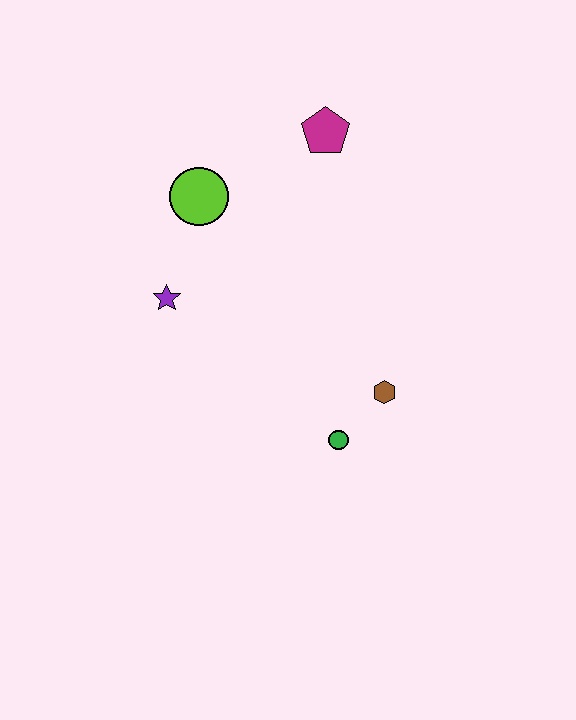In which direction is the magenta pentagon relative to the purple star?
The magenta pentagon is above the purple star.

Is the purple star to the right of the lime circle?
No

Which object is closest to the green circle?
The brown hexagon is closest to the green circle.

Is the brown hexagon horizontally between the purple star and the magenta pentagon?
No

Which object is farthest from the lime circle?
The green circle is farthest from the lime circle.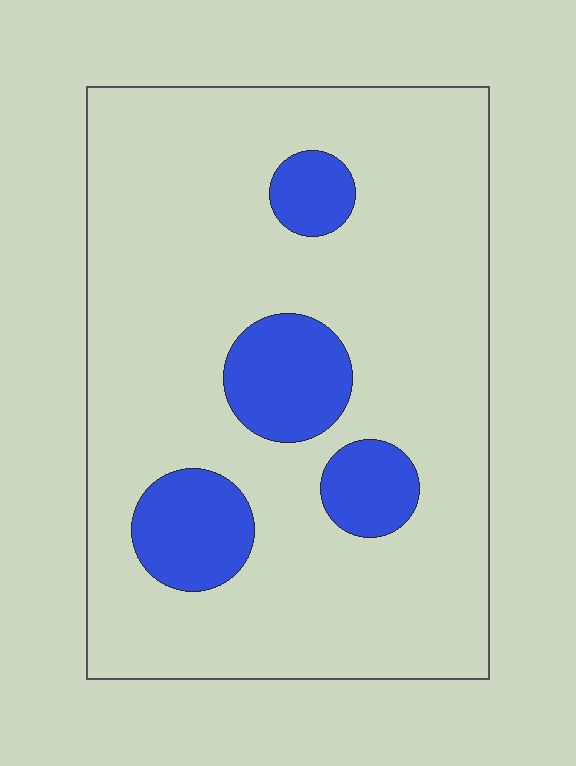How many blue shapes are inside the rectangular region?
4.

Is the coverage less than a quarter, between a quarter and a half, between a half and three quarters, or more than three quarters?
Less than a quarter.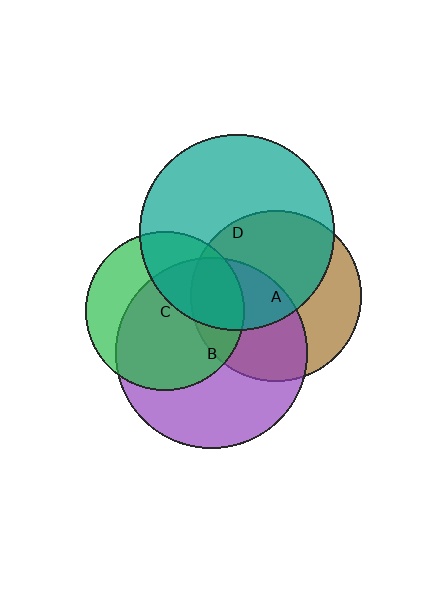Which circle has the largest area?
Circle D (teal).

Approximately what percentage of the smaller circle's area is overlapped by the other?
Approximately 55%.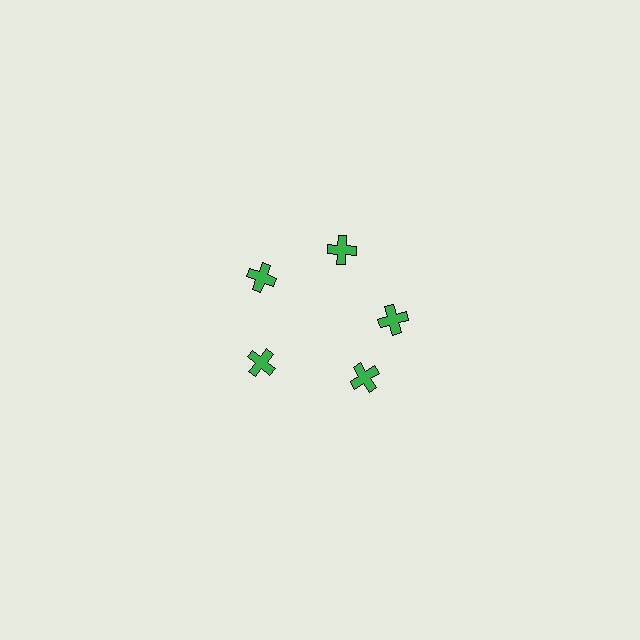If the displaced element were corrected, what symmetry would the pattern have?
It would have 5-fold rotational symmetry — the pattern would map onto itself every 72 degrees.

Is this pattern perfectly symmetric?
No. The 5 green crosses are arranged in a ring, but one element near the 5 o'clock position is rotated out of alignment along the ring, breaking the 5-fold rotational symmetry.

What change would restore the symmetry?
The symmetry would be restored by rotating it back into even spacing with its neighbors so that all 5 crosses sit at equal angles and equal distance from the center.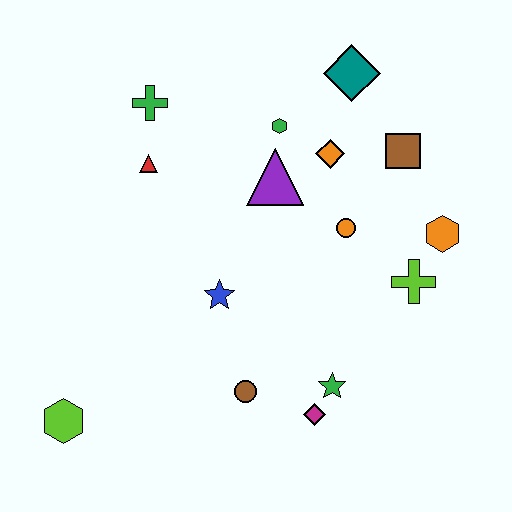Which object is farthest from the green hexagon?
The lime hexagon is farthest from the green hexagon.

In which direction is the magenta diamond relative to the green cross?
The magenta diamond is below the green cross.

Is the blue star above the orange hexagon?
No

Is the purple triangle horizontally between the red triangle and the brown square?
Yes